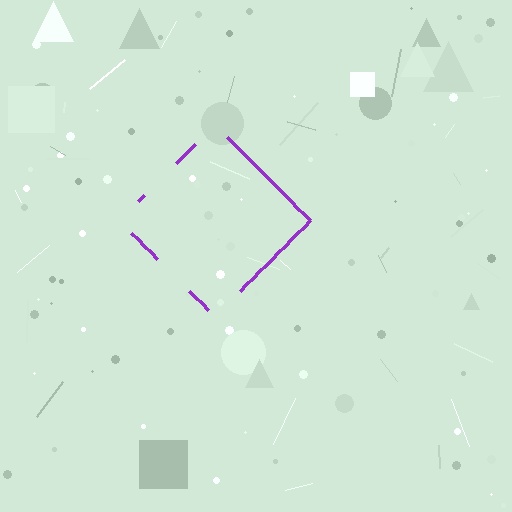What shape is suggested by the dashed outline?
The dashed outline suggests a diamond.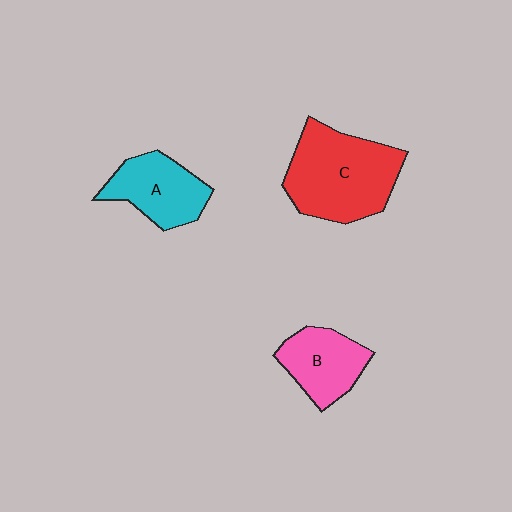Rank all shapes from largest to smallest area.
From largest to smallest: C (red), A (cyan), B (pink).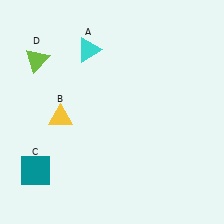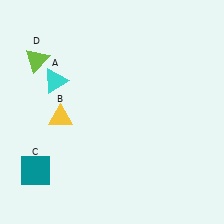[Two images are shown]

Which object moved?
The cyan triangle (A) moved left.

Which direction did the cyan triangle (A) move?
The cyan triangle (A) moved left.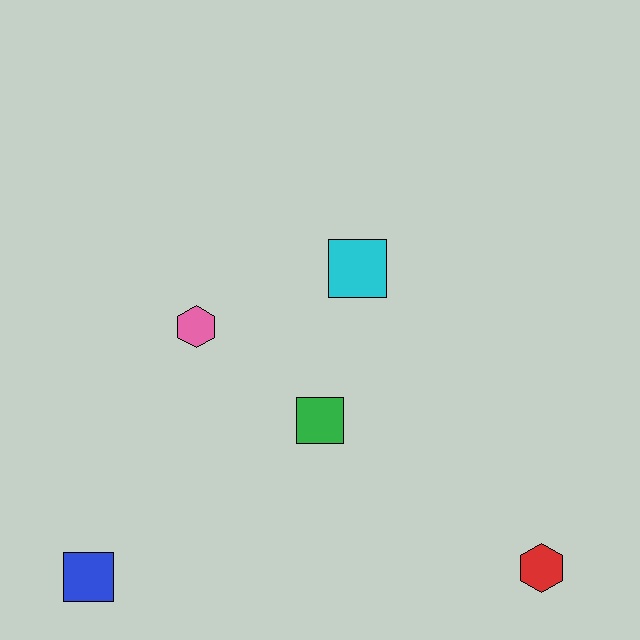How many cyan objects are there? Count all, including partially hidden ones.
There is 1 cyan object.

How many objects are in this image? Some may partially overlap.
There are 5 objects.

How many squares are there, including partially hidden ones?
There are 3 squares.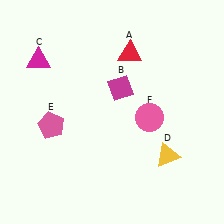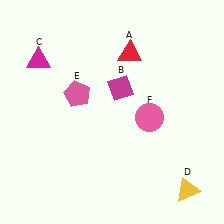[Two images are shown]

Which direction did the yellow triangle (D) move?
The yellow triangle (D) moved down.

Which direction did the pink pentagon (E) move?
The pink pentagon (E) moved up.